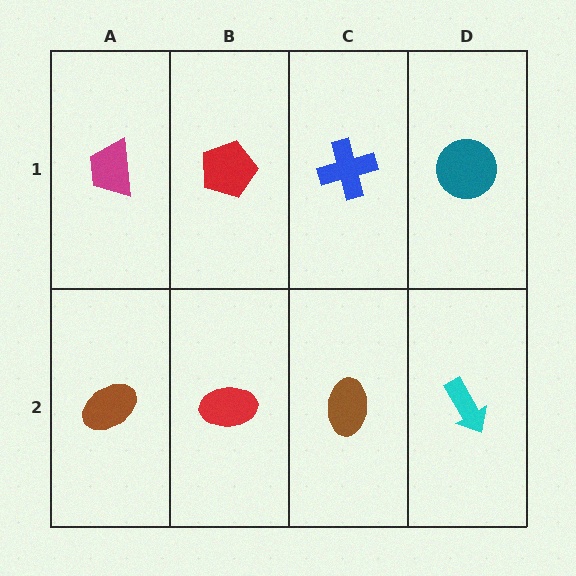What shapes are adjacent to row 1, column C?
A brown ellipse (row 2, column C), a red pentagon (row 1, column B), a teal circle (row 1, column D).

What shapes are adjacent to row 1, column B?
A red ellipse (row 2, column B), a magenta trapezoid (row 1, column A), a blue cross (row 1, column C).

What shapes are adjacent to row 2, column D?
A teal circle (row 1, column D), a brown ellipse (row 2, column C).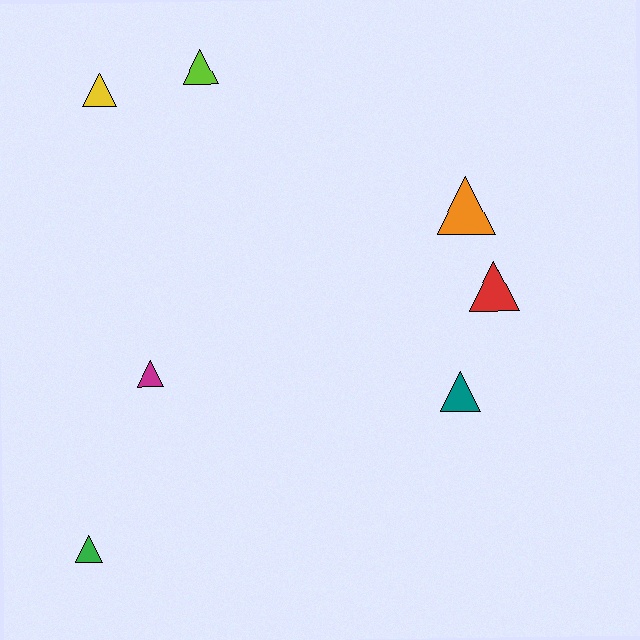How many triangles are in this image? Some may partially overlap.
There are 7 triangles.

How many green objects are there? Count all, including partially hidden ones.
There is 1 green object.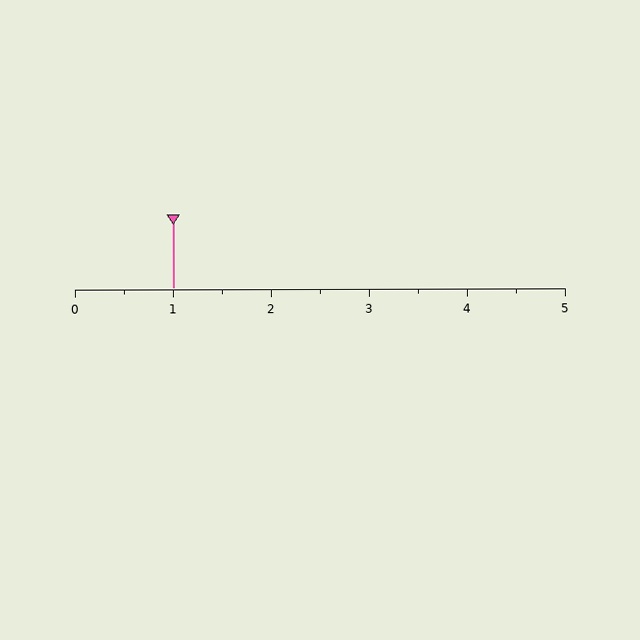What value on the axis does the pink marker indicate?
The marker indicates approximately 1.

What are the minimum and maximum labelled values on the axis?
The axis runs from 0 to 5.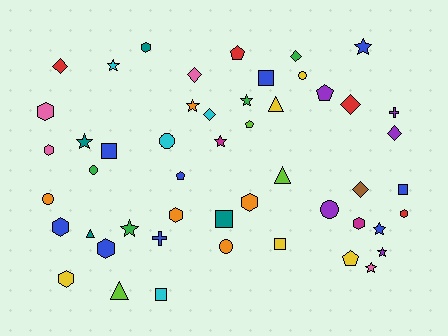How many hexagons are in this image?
There are 10 hexagons.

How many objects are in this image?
There are 50 objects.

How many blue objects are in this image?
There are 9 blue objects.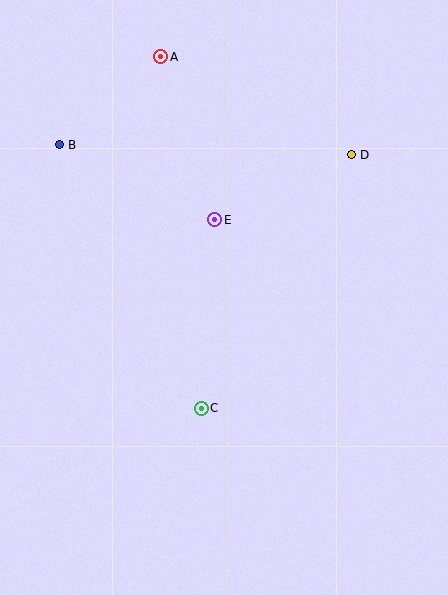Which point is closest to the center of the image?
Point E at (215, 220) is closest to the center.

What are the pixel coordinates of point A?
Point A is at (161, 57).